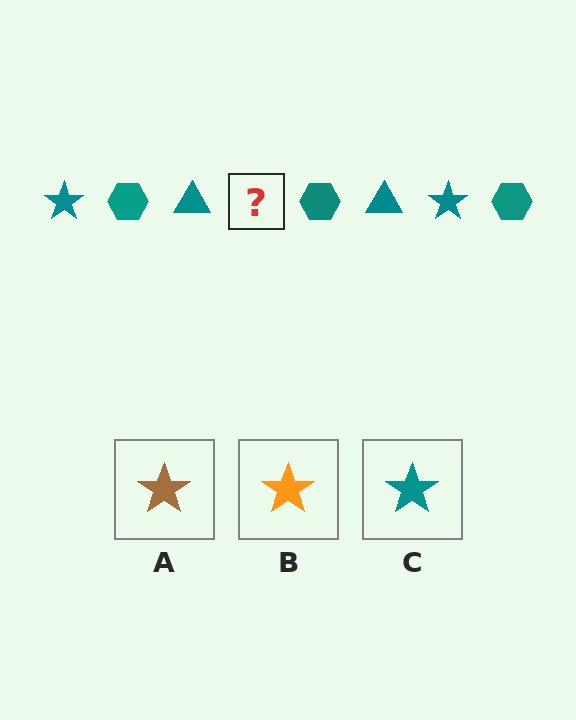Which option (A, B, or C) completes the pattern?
C.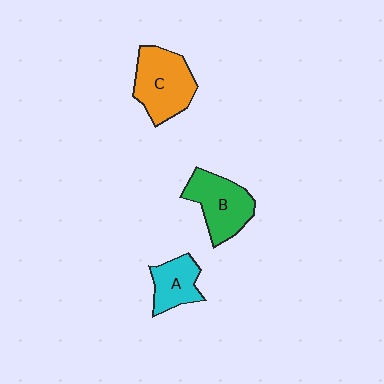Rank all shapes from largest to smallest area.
From largest to smallest: C (orange), B (green), A (cyan).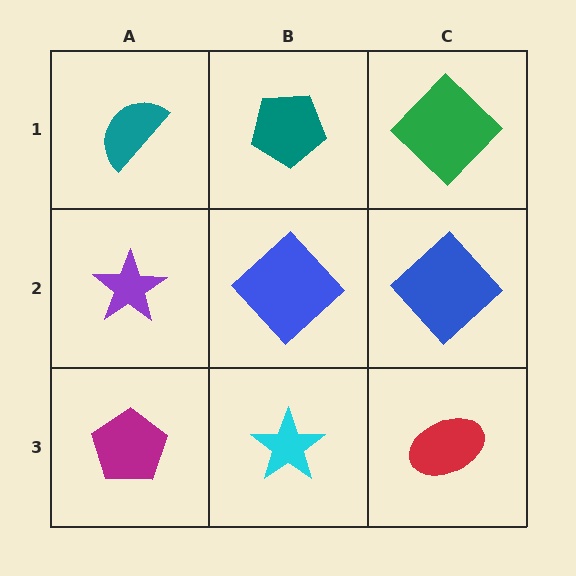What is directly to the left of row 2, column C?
A blue diamond.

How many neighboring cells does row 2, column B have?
4.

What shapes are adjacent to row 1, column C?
A blue diamond (row 2, column C), a teal pentagon (row 1, column B).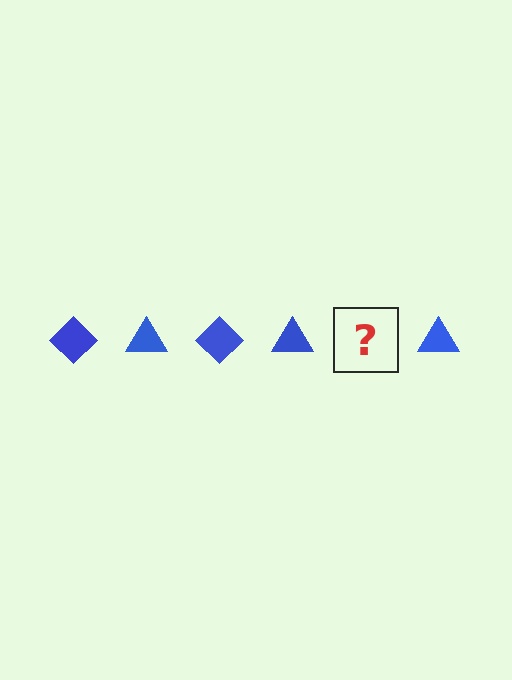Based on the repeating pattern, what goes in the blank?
The blank should be a blue diamond.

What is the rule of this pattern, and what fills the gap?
The rule is that the pattern cycles through diamond, triangle shapes in blue. The gap should be filled with a blue diamond.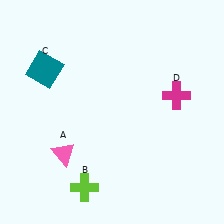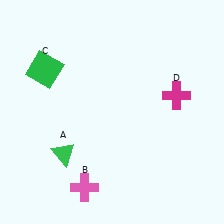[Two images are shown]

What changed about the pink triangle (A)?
In Image 1, A is pink. In Image 2, it changed to green.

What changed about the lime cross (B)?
In Image 1, B is lime. In Image 2, it changed to pink.